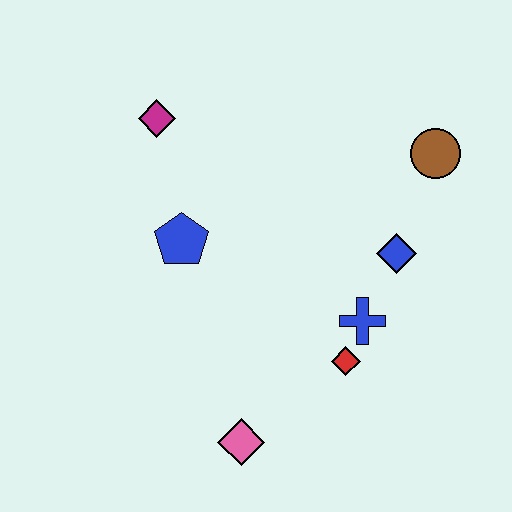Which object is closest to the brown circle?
The blue diamond is closest to the brown circle.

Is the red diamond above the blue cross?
No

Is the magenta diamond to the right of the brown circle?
No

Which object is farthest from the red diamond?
The magenta diamond is farthest from the red diamond.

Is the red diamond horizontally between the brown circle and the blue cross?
No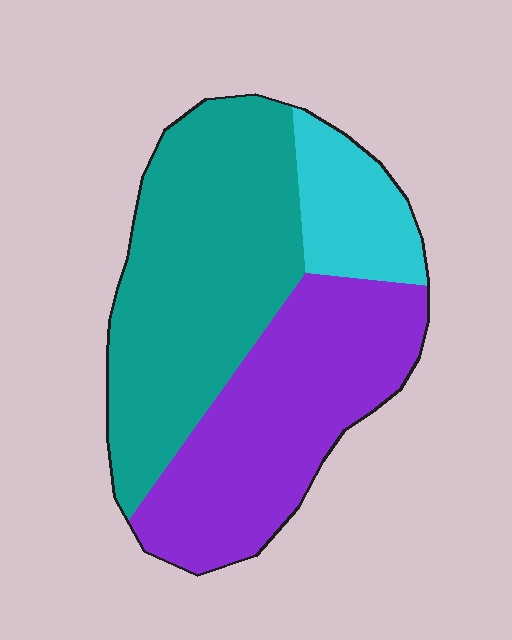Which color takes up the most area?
Teal, at roughly 45%.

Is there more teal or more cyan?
Teal.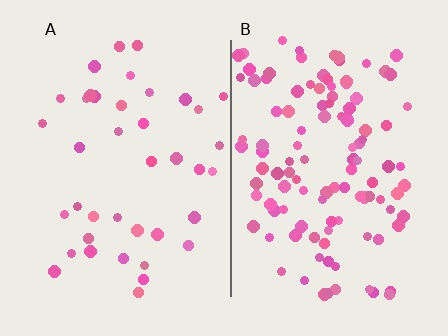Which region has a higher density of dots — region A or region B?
B (the right).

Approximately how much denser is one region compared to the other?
Approximately 3.0× — region B over region A.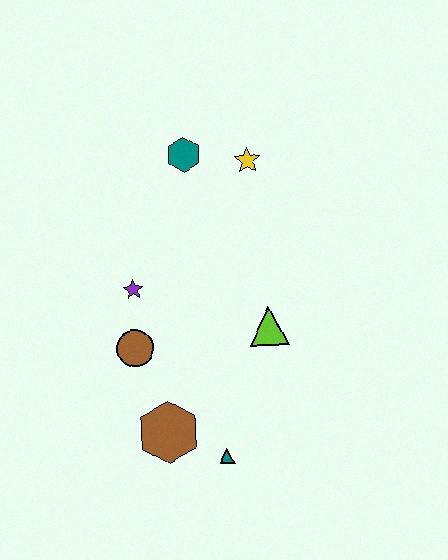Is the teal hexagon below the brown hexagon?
No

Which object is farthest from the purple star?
The teal triangle is farthest from the purple star.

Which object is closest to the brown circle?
The purple star is closest to the brown circle.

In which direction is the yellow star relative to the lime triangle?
The yellow star is above the lime triangle.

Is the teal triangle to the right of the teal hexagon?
Yes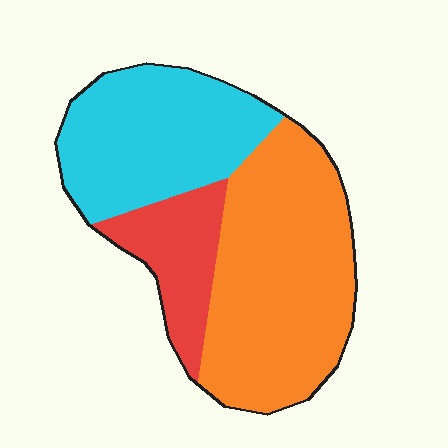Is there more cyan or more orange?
Orange.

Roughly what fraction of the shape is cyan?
Cyan takes up about one third (1/3) of the shape.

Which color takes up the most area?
Orange, at roughly 50%.